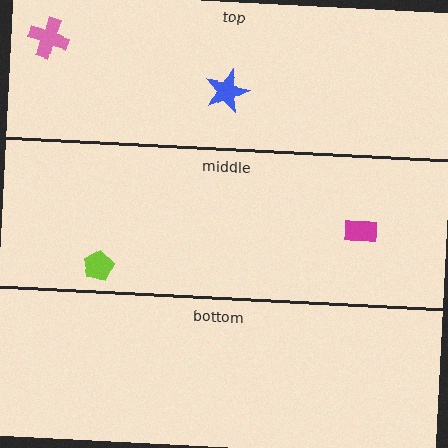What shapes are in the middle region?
The lime pentagon, the magenta rectangle.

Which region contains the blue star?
The top region.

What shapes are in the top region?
The blue star, the pink cross.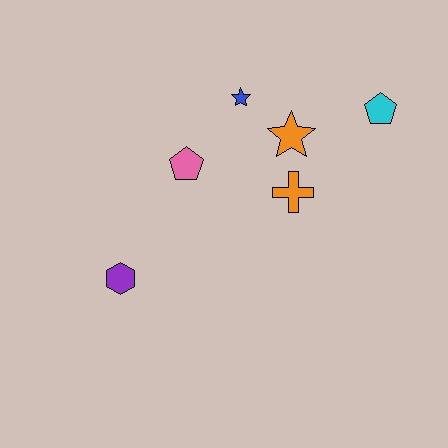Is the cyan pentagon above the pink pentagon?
Yes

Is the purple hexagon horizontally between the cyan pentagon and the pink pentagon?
No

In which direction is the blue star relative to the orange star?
The blue star is to the left of the orange star.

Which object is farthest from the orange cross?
The purple hexagon is farthest from the orange cross.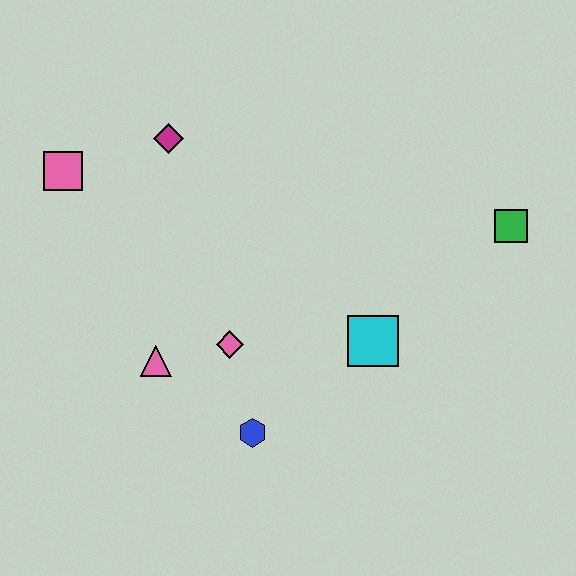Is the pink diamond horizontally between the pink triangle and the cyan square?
Yes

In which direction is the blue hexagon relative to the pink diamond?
The blue hexagon is below the pink diamond.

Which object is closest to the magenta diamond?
The pink square is closest to the magenta diamond.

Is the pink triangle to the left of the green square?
Yes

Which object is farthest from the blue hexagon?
The green square is farthest from the blue hexagon.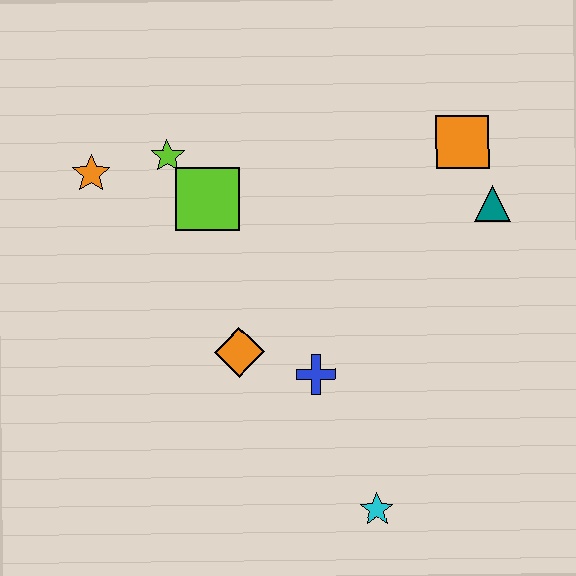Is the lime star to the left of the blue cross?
Yes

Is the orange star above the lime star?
No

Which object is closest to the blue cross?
The orange diamond is closest to the blue cross.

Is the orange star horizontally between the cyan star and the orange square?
No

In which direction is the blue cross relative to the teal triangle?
The blue cross is to the left of the teal triangle.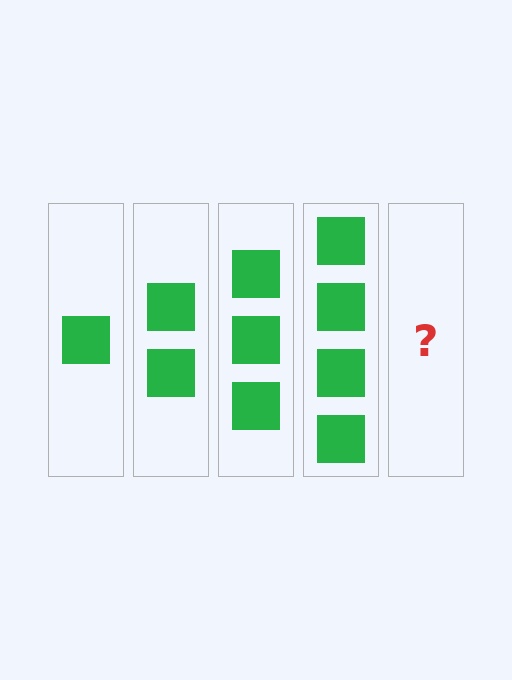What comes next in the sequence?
The next element should be 5 squares.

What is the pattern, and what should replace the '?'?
The pattern is that each step adds one more square. The '?' should be 5 squares.